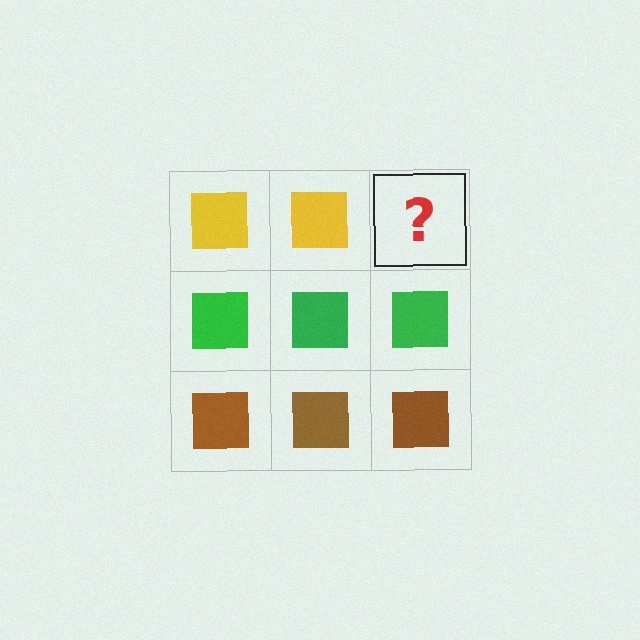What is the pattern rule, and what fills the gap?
The rule is that each row has a consistent color. The gap should be filled with a yellow square.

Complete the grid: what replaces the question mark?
The question mark should be replaced with a yellow square.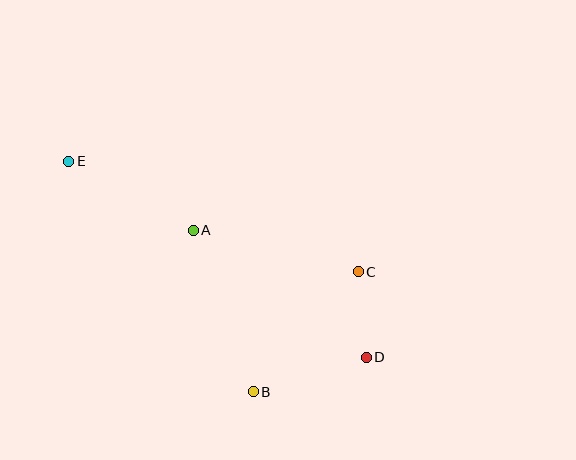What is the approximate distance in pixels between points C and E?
The distance between C and E is approximately 310 pixels.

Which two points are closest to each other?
Points C and D are closest to each other.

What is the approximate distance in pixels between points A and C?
The distance between A and C is approximately 170 pixels.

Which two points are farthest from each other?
Points D and E are farthest from each other.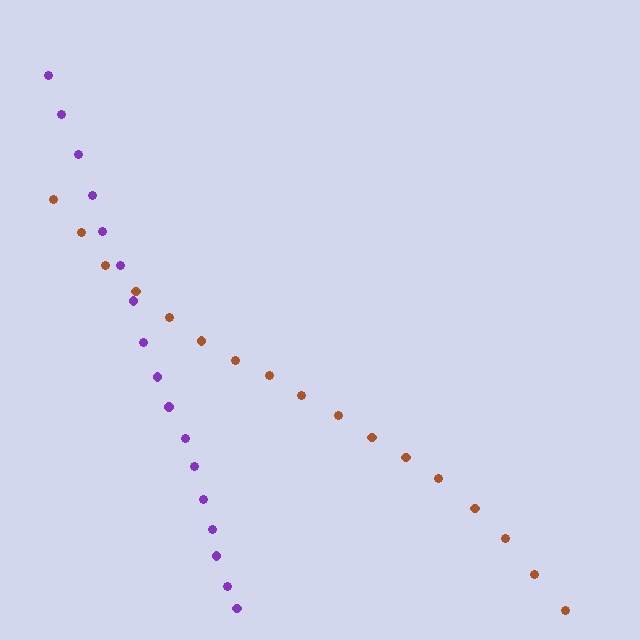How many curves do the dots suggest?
There are 2 distinct paths.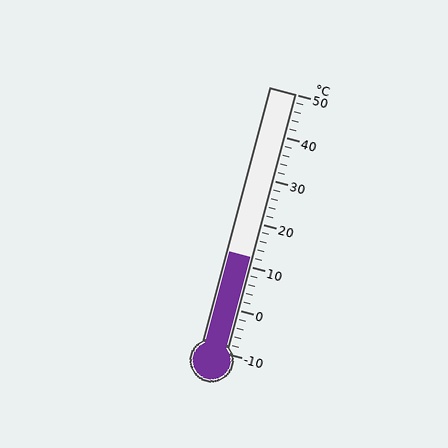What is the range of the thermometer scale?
The thermometer scale ranges from -10°C to 50°C.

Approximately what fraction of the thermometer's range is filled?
The thermometer is filled to approximately 35% of its range.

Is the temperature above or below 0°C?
The temperature is above 0°C.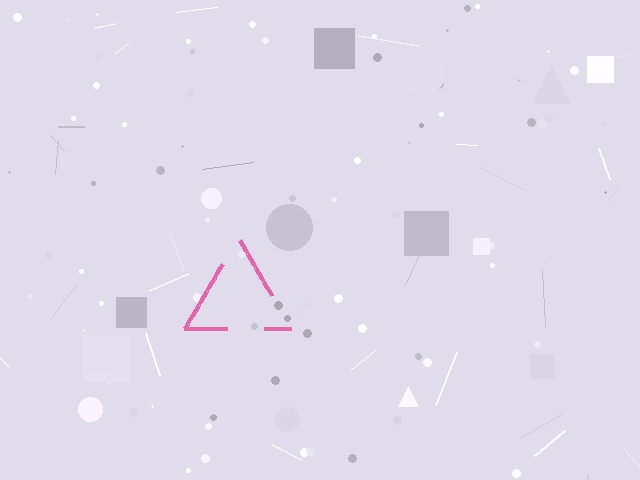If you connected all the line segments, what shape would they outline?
They would outline a triangle.